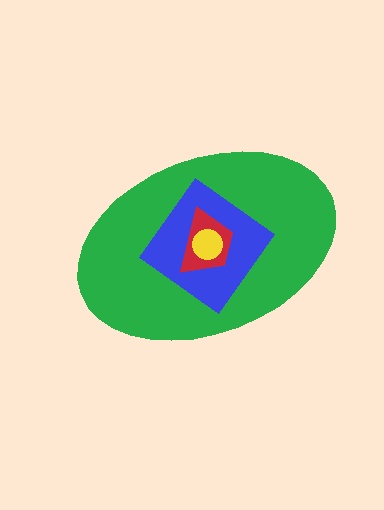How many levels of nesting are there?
4.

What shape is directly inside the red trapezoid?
The yellow circle.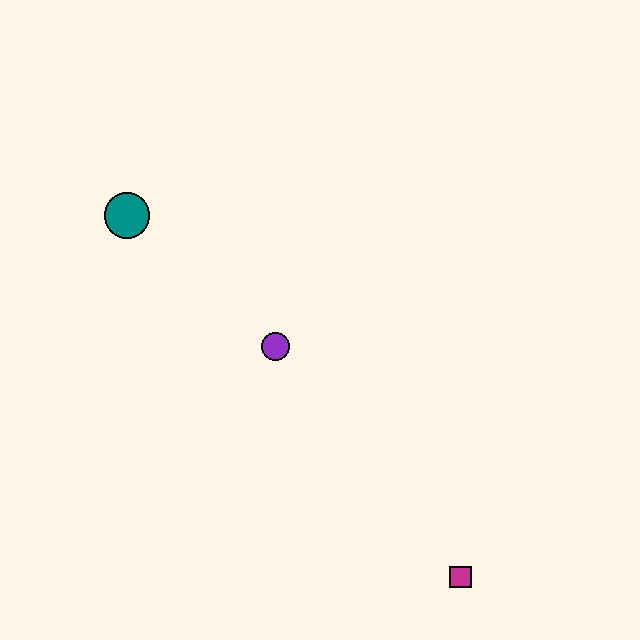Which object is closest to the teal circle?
The purple circle is closest to the teal circle.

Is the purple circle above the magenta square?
Yes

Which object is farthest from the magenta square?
The teal circle is farthest from the magenta square.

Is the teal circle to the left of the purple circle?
Yes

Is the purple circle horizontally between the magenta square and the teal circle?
Yes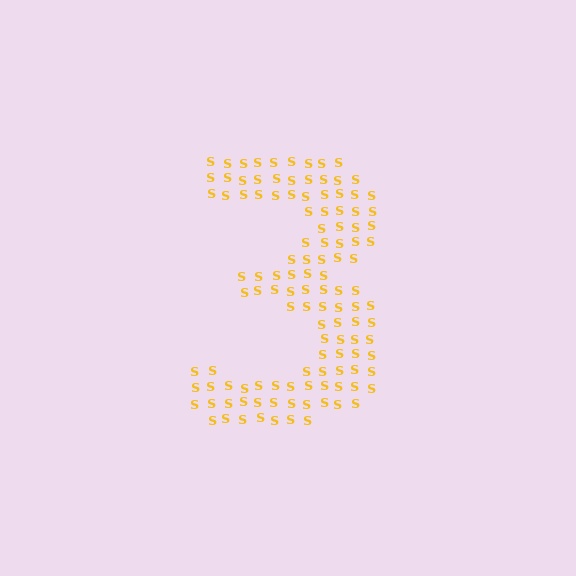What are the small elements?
The small elements are letter S's.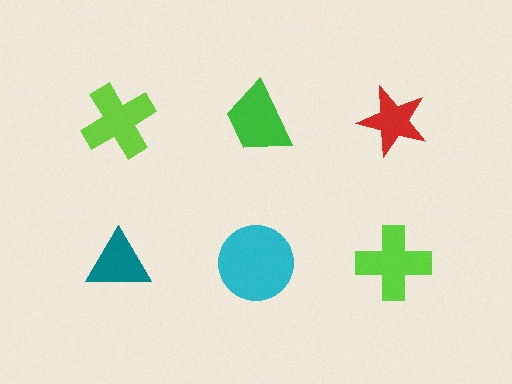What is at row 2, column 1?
A teal triangle.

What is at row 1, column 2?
A green trapezoid.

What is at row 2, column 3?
A lime cross.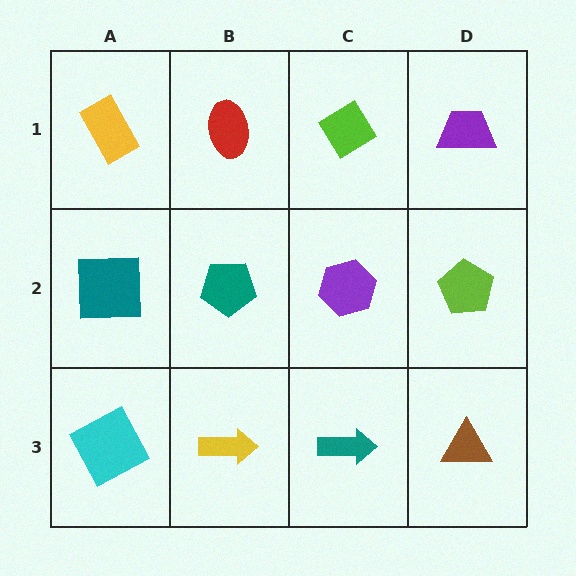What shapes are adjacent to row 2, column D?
A purple trapezoid (row 1, column D), a brown triangle (row 3, column D), a purple hexagon (row 2, column C).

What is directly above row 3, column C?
A purple hexagon.